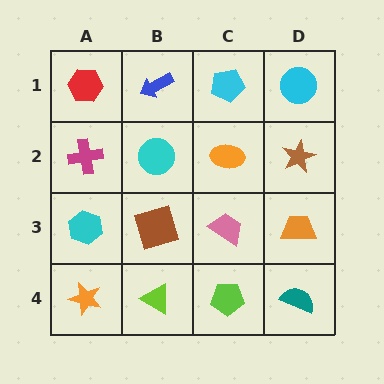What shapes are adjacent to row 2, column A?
A red hexagon (row 1, column A), a cyan hexagon (row 3, column A), a cyan circle (row 2, column B).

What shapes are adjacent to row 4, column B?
A brown square (row 3, column B), an orange star (row 4, column A), a lime pentagon (row 4, column C).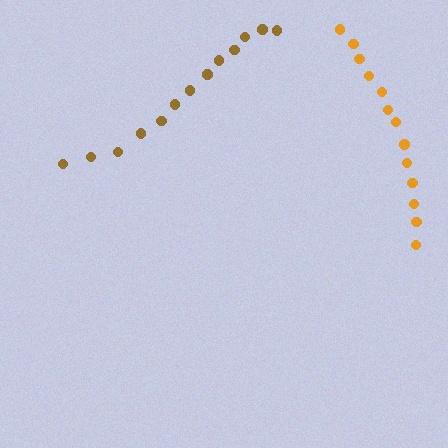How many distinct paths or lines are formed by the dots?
There are 2 distinct paths.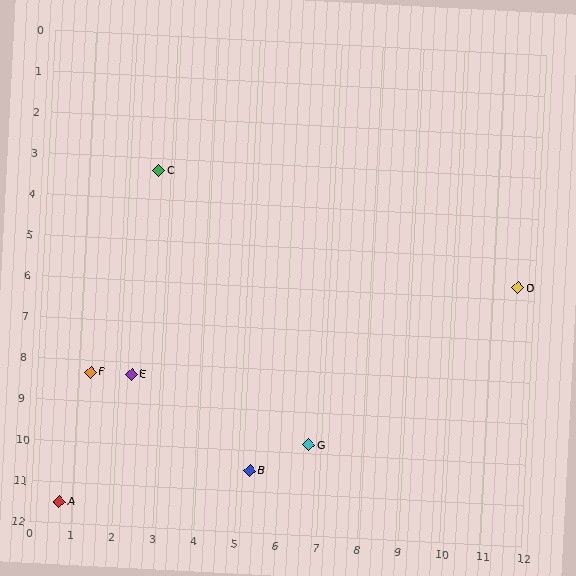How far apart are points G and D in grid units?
Points G and D are about 6.4 grid units apart.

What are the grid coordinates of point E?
Point E is at approximately (2.3, 8.3).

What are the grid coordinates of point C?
Point C is at approximately (2.7, 3.3).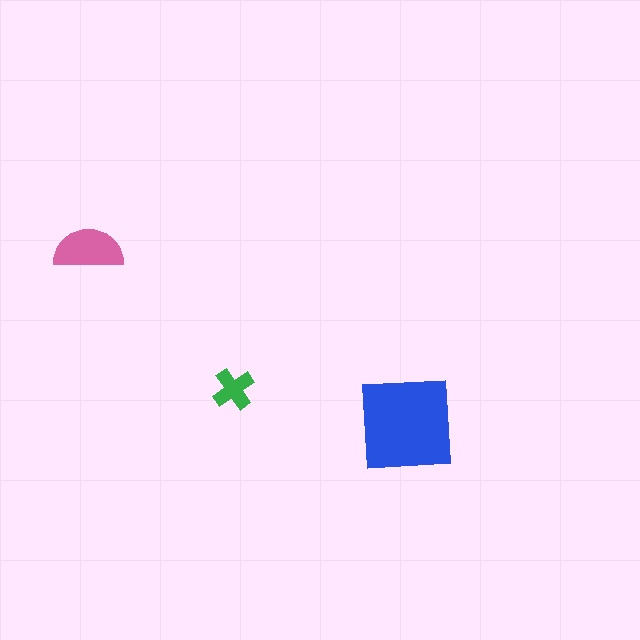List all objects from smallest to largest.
The green cross, the pink semicircle, the blue square.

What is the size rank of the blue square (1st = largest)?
1st.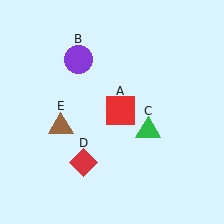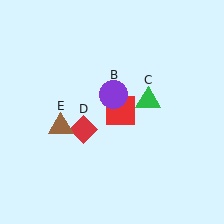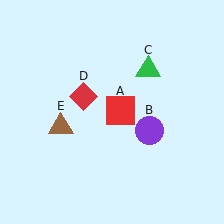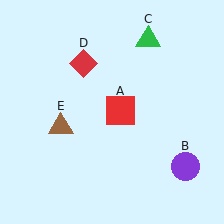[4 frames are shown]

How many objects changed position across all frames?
3 objects changed position: purple circle (object B), green triangle (object C), red diamond (object D).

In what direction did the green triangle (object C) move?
The green triangle (object C) moved up.